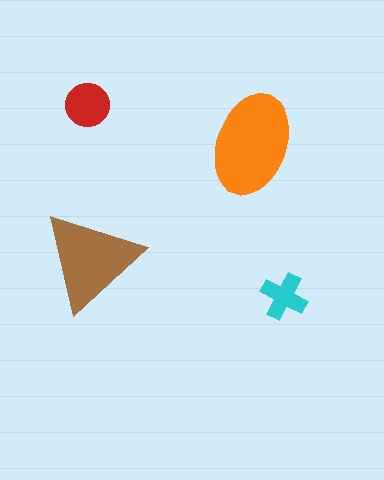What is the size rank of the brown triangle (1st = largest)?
2nd.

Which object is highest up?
The red circle is topmost.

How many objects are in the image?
There are 4 objects in the image.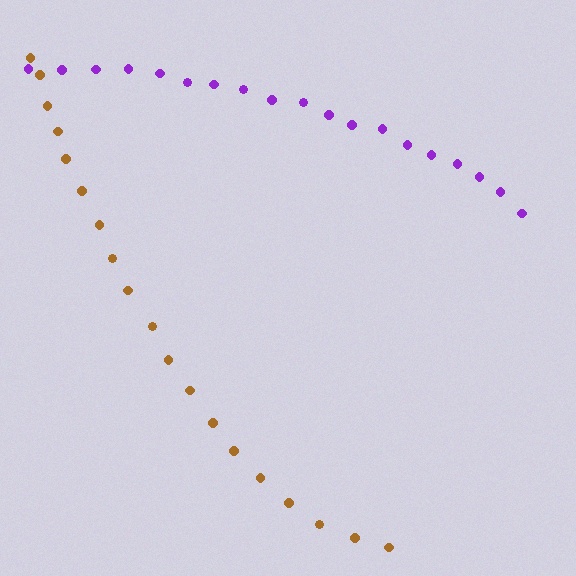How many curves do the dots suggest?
There are 2 distinct paths.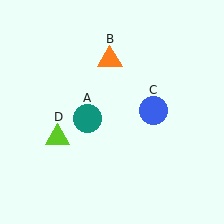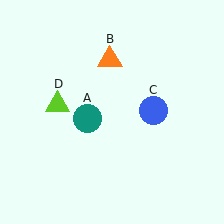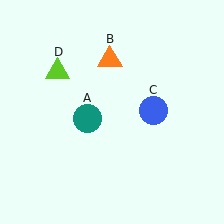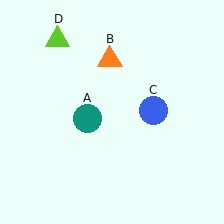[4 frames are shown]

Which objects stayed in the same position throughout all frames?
Teal circle (object A) and orange triangle (object B) and blue circle (object C) remained stationary.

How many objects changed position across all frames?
1 object changed position: lime triangle (object D).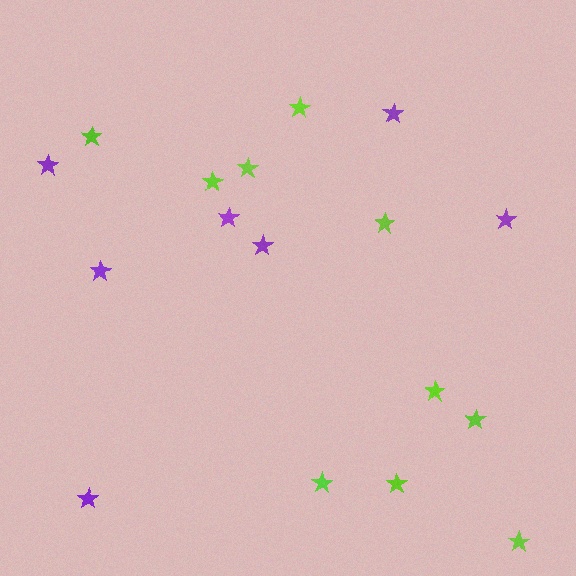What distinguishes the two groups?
There are 2 groups: one group of purple stars (7) and one group of lime stars (10).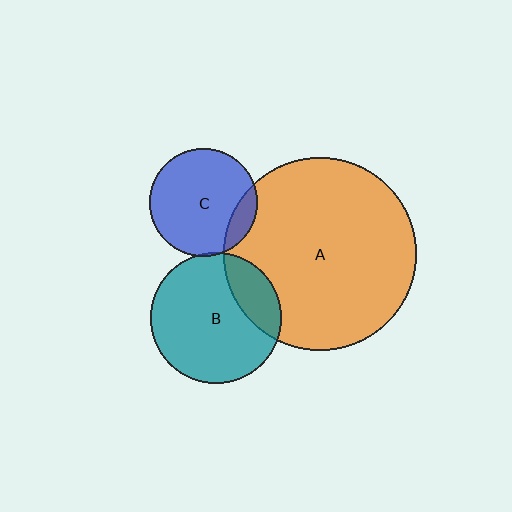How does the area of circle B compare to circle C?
Approximately 1.5 times.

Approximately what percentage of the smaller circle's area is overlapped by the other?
Approximately 15%.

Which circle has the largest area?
Circle A (orange).